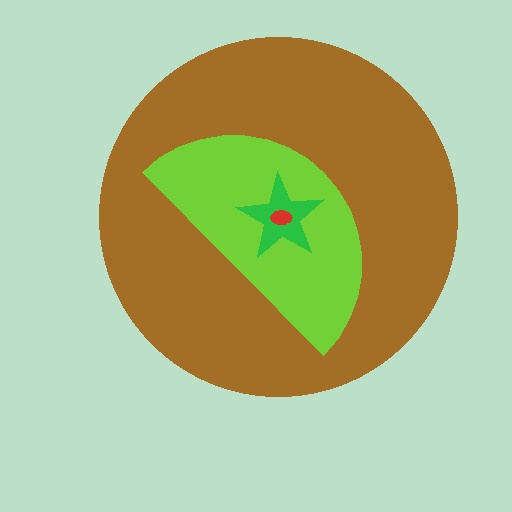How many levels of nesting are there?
4.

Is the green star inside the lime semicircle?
Yes.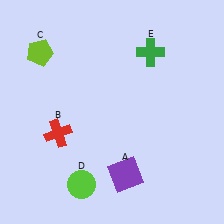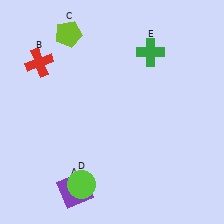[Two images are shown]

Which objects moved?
The objects that moved are: the purple square (A), the red cross (B), the lime pentagon (C).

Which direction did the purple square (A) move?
The purple square (A) moved left.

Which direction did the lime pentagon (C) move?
The lime pentagon (C) moved right.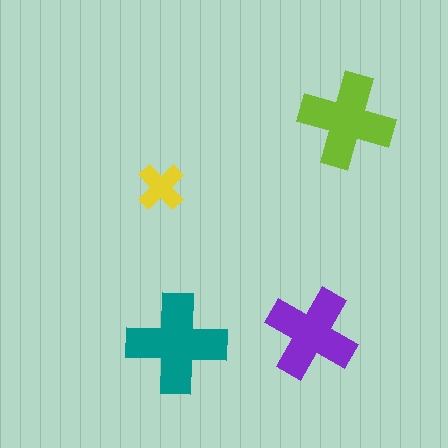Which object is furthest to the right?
The lime cross is rightmost.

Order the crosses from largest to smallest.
the teal one, the lime one, the purple one, the yellow one.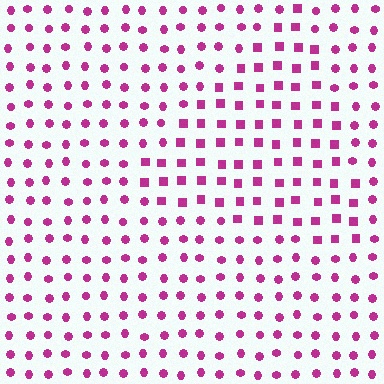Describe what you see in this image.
The image is filled with small magenta elements arranged in a uniform grid. A triangle-shaped region contains squares, while the surrounding area contains circles. The boundary is defined purely by the change in element shape.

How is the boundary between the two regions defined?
The boundary is defined by a change in element shape: squares inside vs. circles outside. All elements share the same color and spacing.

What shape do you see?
I see a triangle.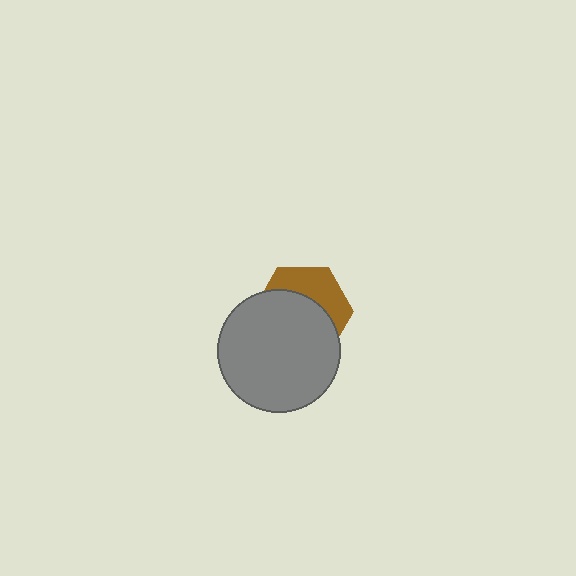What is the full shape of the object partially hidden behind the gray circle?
The partially hidden object is a brown hexagon.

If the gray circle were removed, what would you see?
You would see the complete brown hexagon.